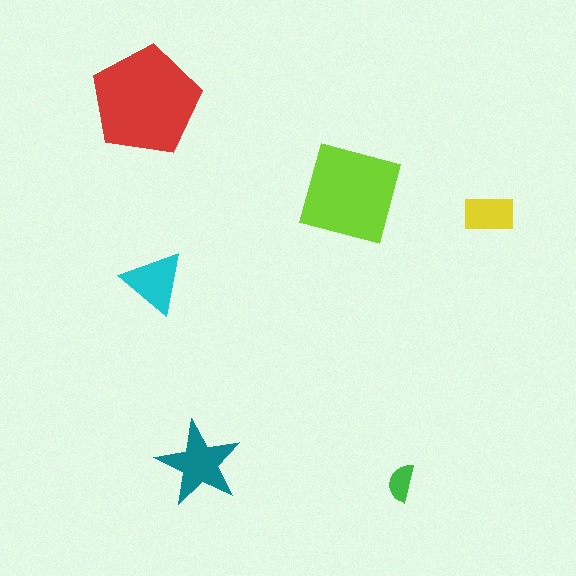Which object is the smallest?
The green semicircle.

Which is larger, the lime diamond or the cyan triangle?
The lime diamond.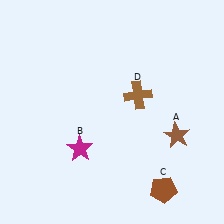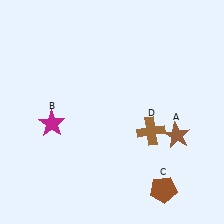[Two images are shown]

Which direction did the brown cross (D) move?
The brown cross (D) moved down.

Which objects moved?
The objects that moved are: the magenta star (B), the brown cross (D).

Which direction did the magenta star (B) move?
The magenta star (B) moved left.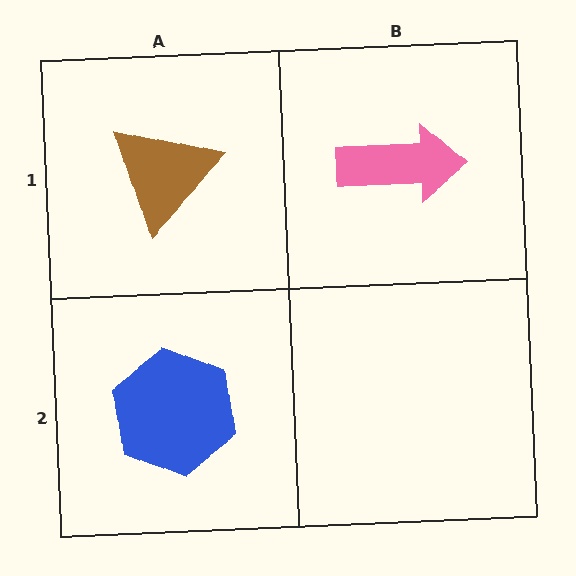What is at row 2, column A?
A blue hexagon.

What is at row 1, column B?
A pink arrow.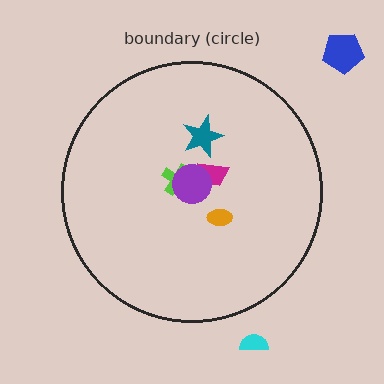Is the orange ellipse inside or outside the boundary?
Inside.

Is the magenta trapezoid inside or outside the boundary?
Inside.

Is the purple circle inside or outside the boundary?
Inside.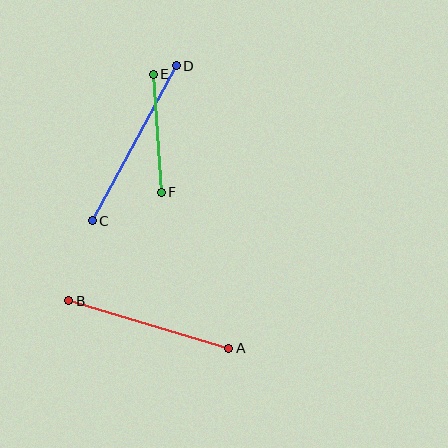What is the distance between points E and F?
The distance is approximately 118 pixels.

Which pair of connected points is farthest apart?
Points C and D are farthest apart.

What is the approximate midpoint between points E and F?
The midpoint is at approximately (157, 133) pixels.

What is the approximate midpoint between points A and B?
The midpoint is at approximately (149, 325) pixels.